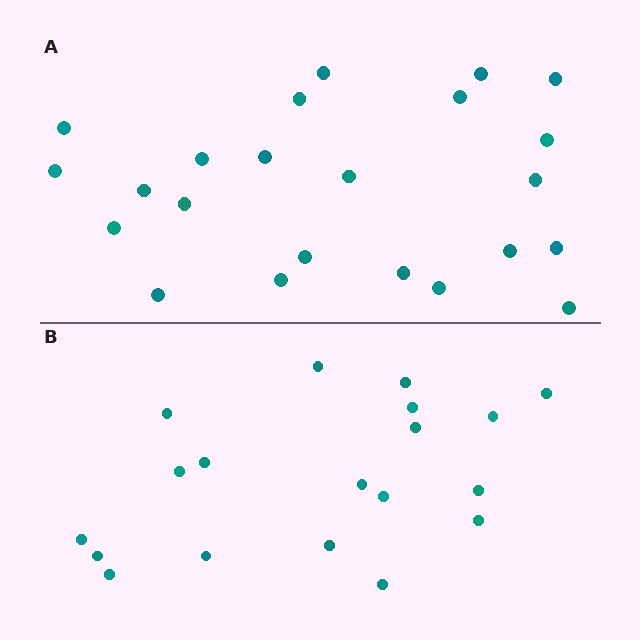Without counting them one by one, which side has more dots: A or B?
Region A (the top region) has more dots.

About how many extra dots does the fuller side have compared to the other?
Region A has about 4 more dots than region B.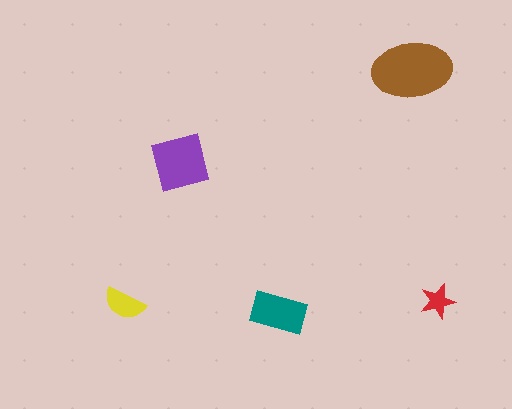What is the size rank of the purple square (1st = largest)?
2nd.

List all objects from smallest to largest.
The red star, the yellow semicircle, the teal rectangle, the purple square, the brown ellipse.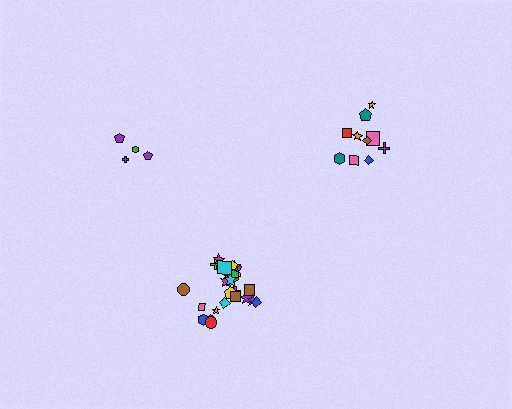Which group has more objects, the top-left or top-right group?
The top-right group.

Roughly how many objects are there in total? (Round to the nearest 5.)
Roughly 40 objects in total.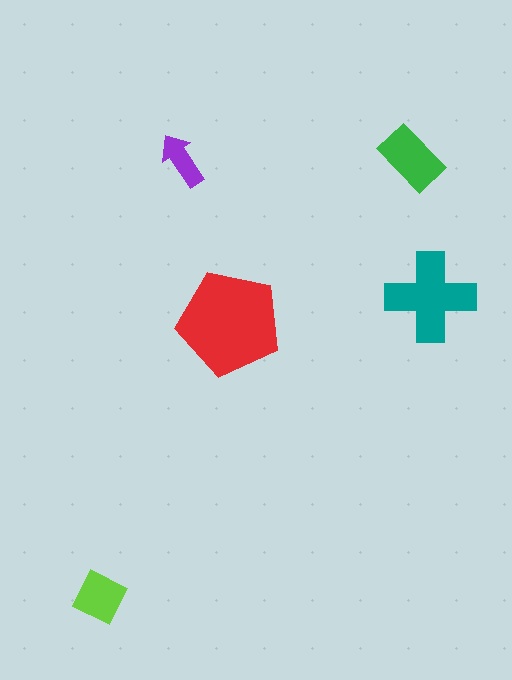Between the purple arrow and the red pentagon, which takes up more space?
The red pentagon.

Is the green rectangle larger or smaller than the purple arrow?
Larger.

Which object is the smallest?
The purple arrow.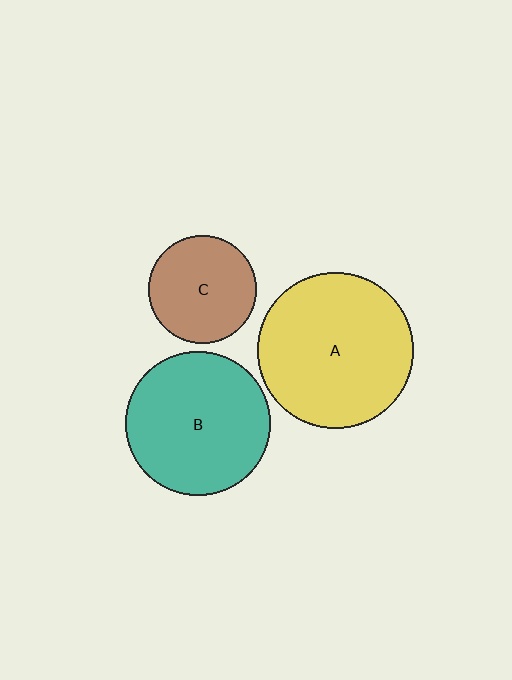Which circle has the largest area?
Circle A (yellow).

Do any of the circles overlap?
No, none of the circles overlap.